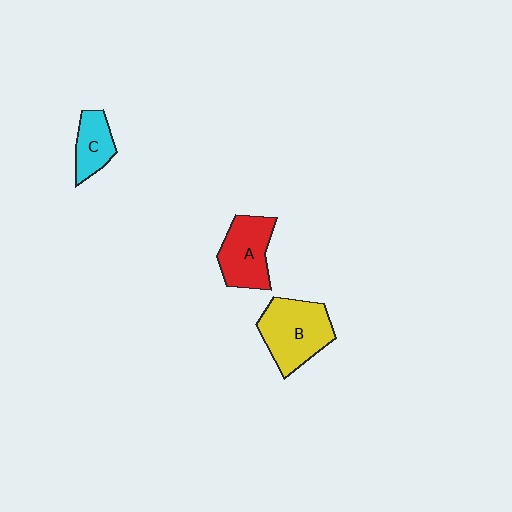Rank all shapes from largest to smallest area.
From largest to smallest: B (yellow), A (red), C (cyan).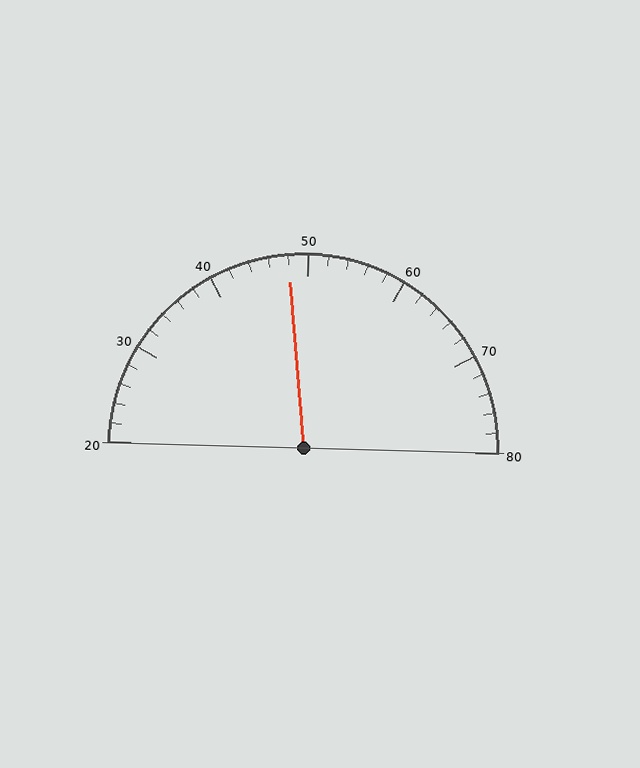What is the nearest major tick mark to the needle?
The nearest major tick mark is 50.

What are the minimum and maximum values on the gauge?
The gauge ranges from 20 to 80.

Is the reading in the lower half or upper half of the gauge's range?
The reading is in the lower half of the range (20 to 80).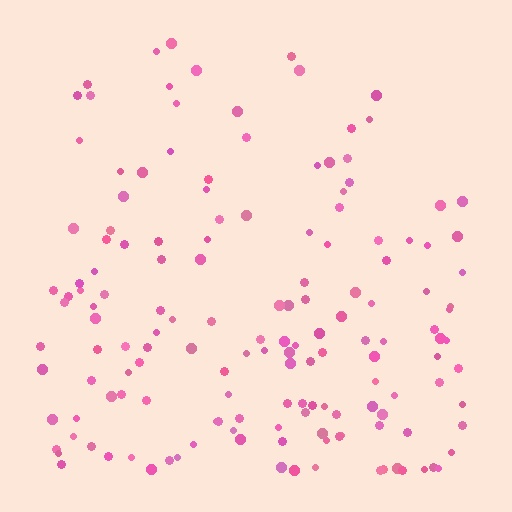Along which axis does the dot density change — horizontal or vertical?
Vertical.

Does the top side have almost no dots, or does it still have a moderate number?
Still a moderate number, just noticeably fewer than the bottom.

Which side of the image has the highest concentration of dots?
The bottom.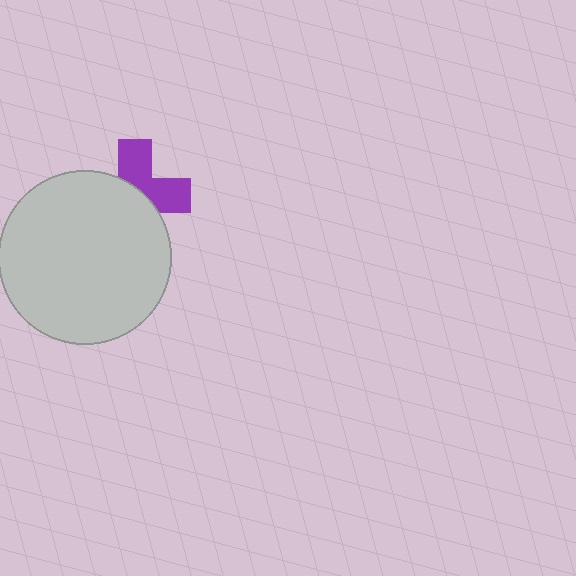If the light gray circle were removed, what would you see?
You would see the complete purple cross.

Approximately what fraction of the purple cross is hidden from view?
Roughly 55% of the purple cross is hidden behind the light gray circle.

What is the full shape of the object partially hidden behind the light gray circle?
The partially hidden object is a purple cross.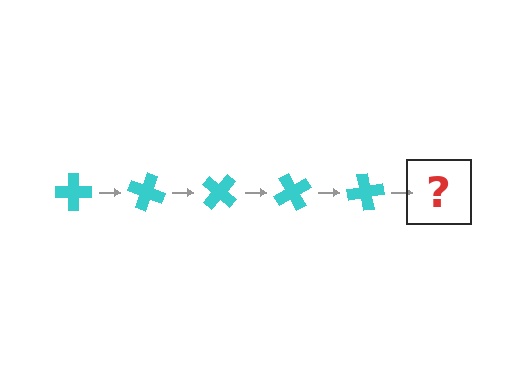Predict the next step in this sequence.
The next step is a cyan cross rotated 100 degrees.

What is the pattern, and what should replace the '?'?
The pattern is that the cross rotates 20 degrees each step. The '?' should be a cyan cross rotated 100 degrees.